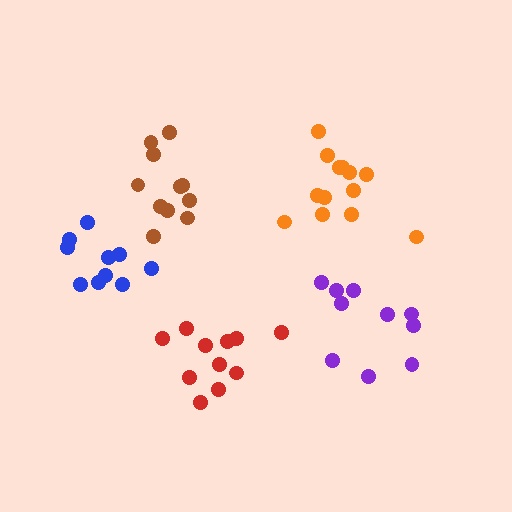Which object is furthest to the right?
The purple cluster is rightmost.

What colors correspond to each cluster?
The clusters are colored: purple, brown, orange, red, blue.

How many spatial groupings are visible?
There are 5 spatial groupings.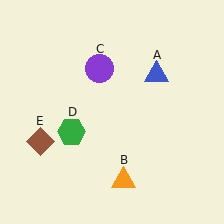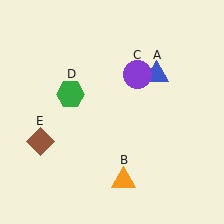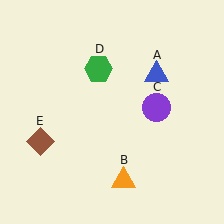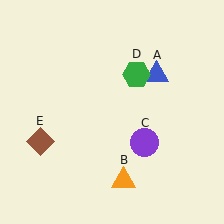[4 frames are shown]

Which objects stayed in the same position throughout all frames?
Blue triangle (object A) and orange triangle (object B) and brown diamond (object E) remained stationary.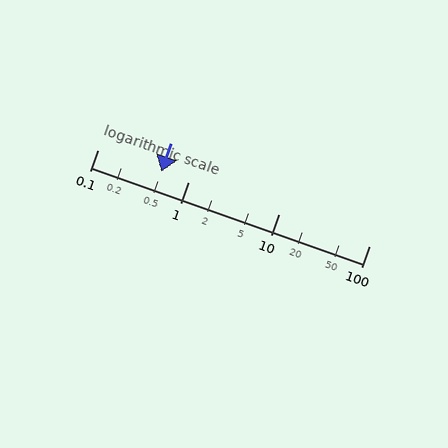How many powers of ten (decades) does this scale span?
The scale spans 3 decades, from 0.1 to 100.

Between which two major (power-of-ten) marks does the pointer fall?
The pointer is between 0.1 and 1.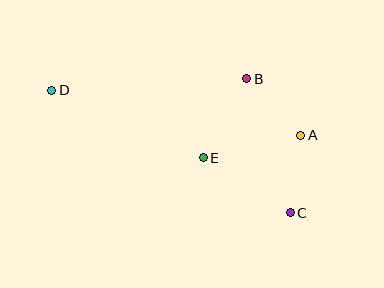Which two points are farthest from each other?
Points C and D are farthest from each other.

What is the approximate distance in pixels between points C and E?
The distance between C and E is approximately 103 pixels.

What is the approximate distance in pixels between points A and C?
The distance between A and C is approximately 78 pixels.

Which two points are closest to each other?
Points A and B are closest to each other.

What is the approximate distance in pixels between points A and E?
The distance between A and E is approximately 100 pixels.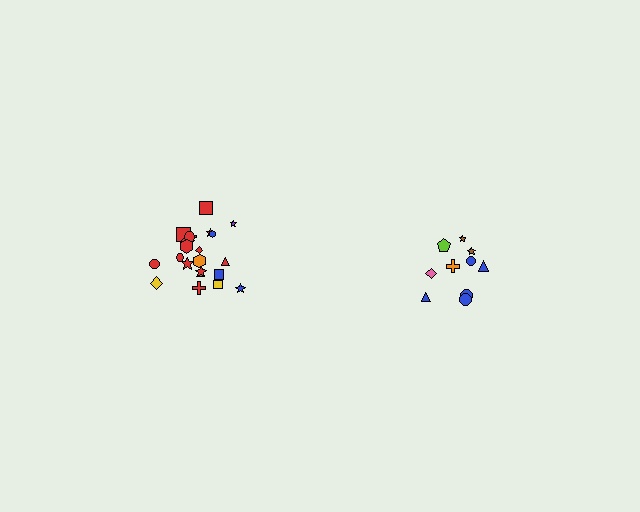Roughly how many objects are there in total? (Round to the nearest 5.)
Roughly 30 objects in total.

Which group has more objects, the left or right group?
The left group.